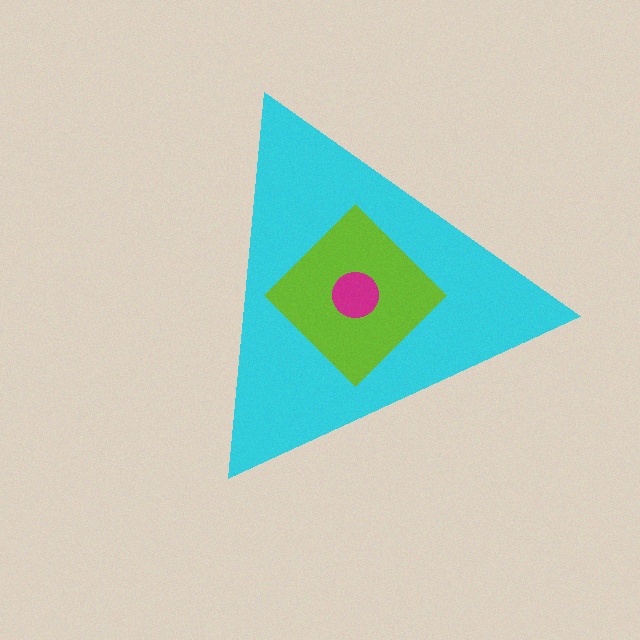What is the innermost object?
The magenta circle.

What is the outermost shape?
The cyan triangle.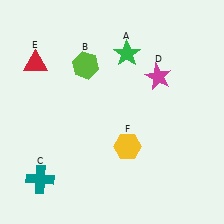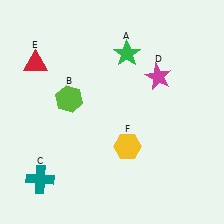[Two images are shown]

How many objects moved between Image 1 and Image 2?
1 object moved between the two images.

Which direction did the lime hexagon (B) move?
The lime hexagon (B) moved down.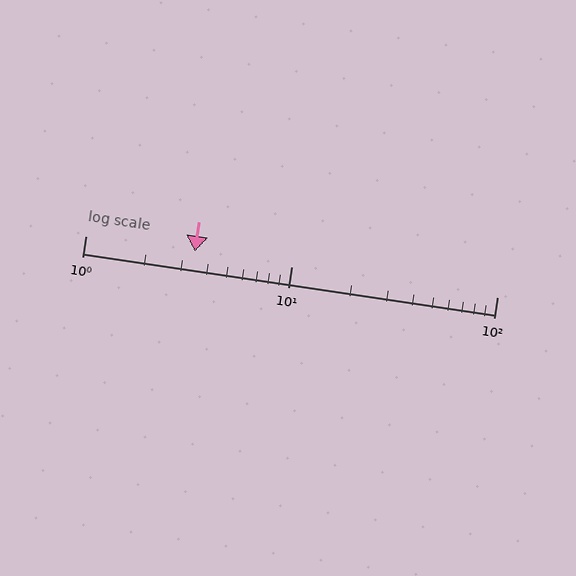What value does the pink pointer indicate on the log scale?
The pointer indicates approximately 3.4.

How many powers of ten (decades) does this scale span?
The scale spans 2 decades, from 1 to 100.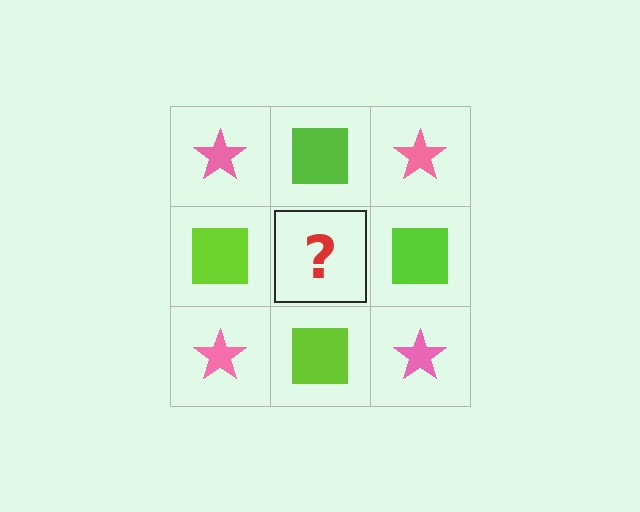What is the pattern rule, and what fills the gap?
The rule is that it alternates pink star and lime square in a checkerboard pattern. The gap should be filled with a pink star.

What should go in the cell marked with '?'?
The missing cell should contain a pink star.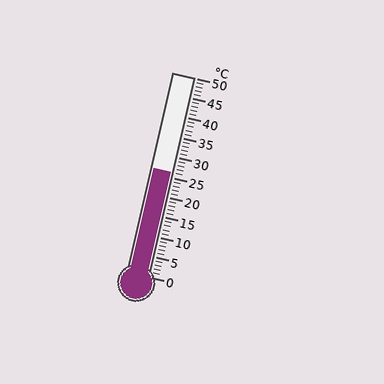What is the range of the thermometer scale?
The thermometer scale ranges from 0°C to 50°C.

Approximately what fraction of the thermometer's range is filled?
The thermometer is filled to approximately 50% of its range.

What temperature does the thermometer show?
The thermometer shows approximately 26°C.